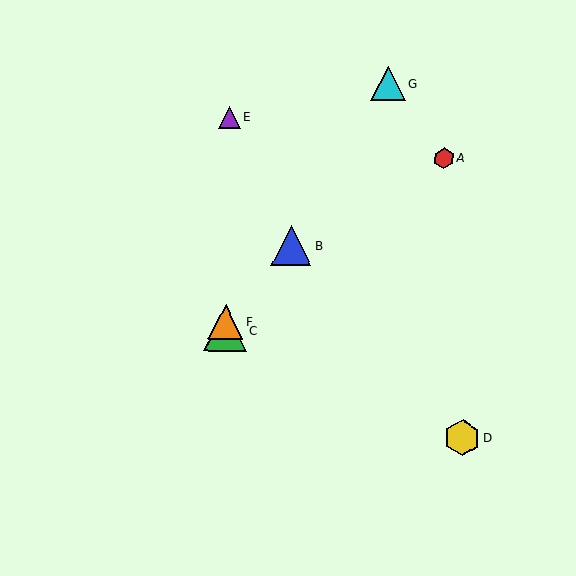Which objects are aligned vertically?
Objects C, E, F are aligned vertically.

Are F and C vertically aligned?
Yes, both are at x≈226.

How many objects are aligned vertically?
3 objects (C, E, F) are aligned vertically.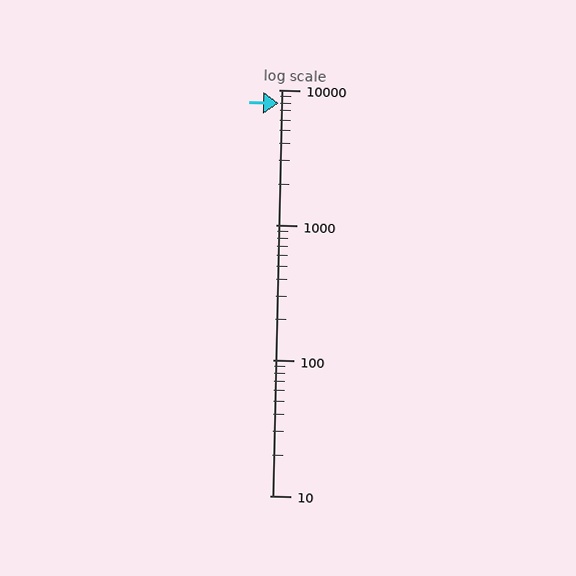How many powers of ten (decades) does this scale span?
The scale spans 3 decades, from 10 to 10000.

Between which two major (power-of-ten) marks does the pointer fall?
The pointer is between 1000 and 10000.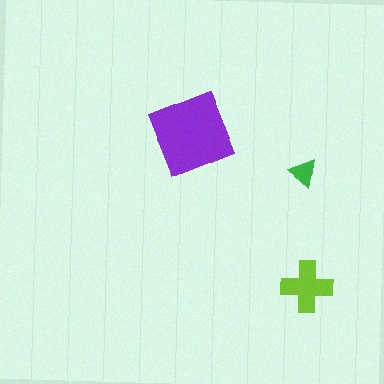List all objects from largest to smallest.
The purple diamond, the lime cross, the green triangle.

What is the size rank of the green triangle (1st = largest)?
3rd.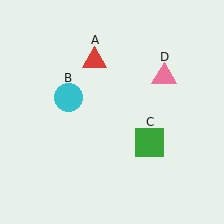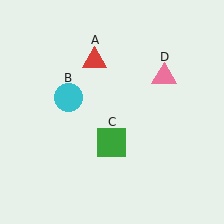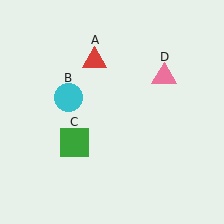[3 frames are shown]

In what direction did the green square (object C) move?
The green square (object C) moved left.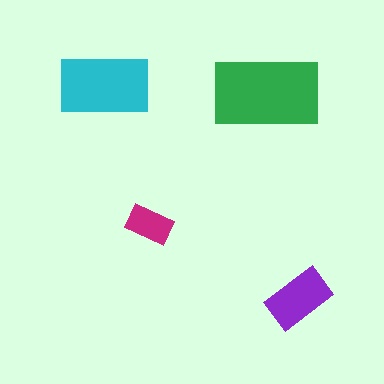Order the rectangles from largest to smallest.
the green one, the cyan one, the purple one, the magenta one.